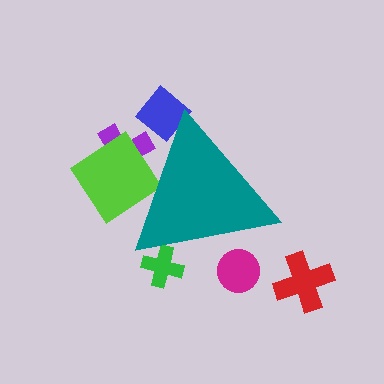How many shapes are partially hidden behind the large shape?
5 shapes are partially hidden.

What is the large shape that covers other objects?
A teal triangle.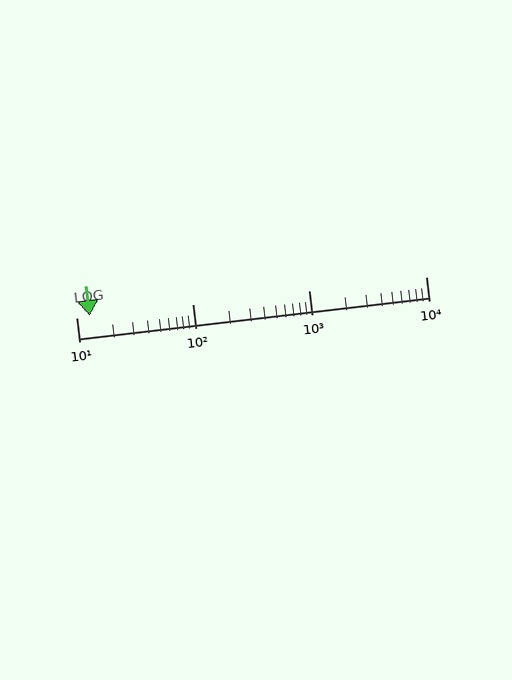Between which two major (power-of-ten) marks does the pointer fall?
The pointer is between 10 and 100.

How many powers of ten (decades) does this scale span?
The scale spans 3 decades, from 10 to 10000.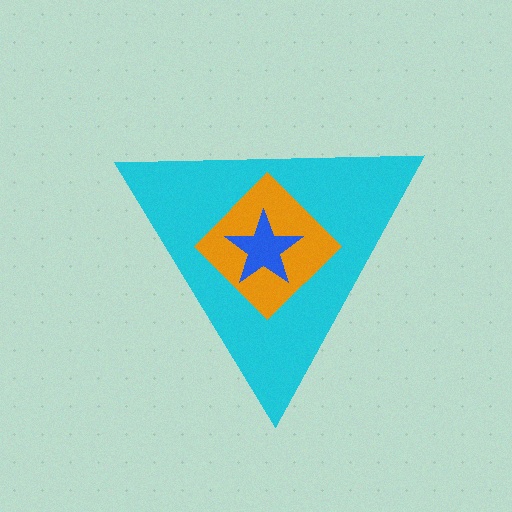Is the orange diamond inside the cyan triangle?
Yes.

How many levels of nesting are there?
3.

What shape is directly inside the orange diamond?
The blue star.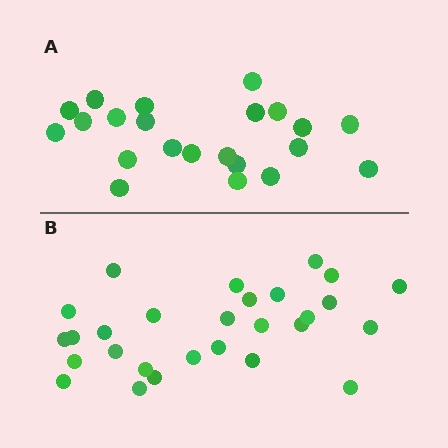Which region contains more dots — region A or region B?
Region B (the bottom region) has more dots.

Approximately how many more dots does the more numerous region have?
Region B has about 6 more dots than region A.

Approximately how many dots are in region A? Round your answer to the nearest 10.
About 20 dots. (The exact count is 22, which rounds to 20.)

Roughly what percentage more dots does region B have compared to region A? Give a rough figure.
About 25% more.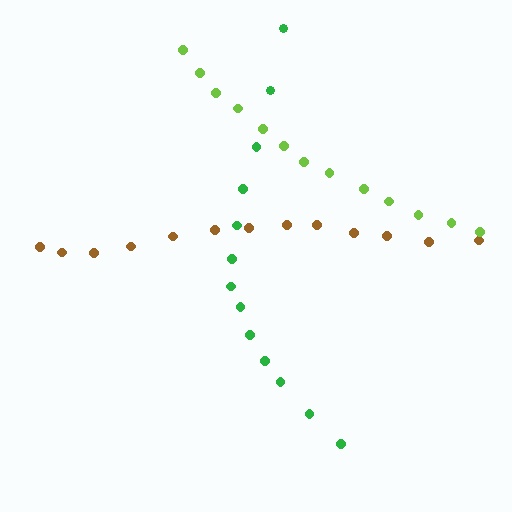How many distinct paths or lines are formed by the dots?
There are 3 distinct paths.